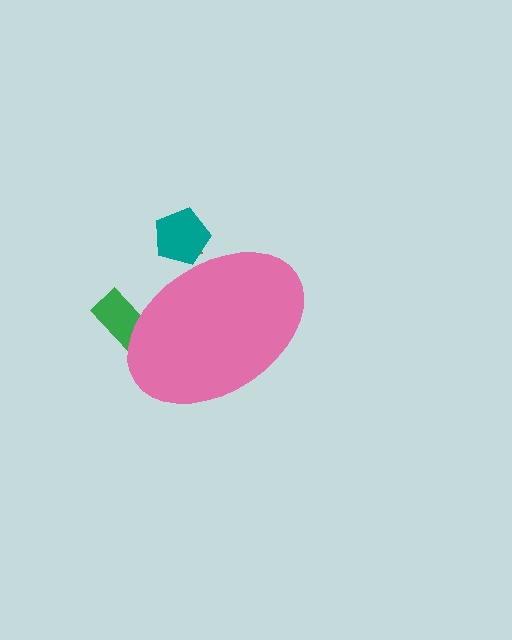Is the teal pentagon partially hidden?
Yes, the teal pentagon is partially hidden behind the pink ellipse.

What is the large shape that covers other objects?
A pink ellipse.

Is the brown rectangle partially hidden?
Yes, the brown rectangle is partially hidden behind the pink ellipse.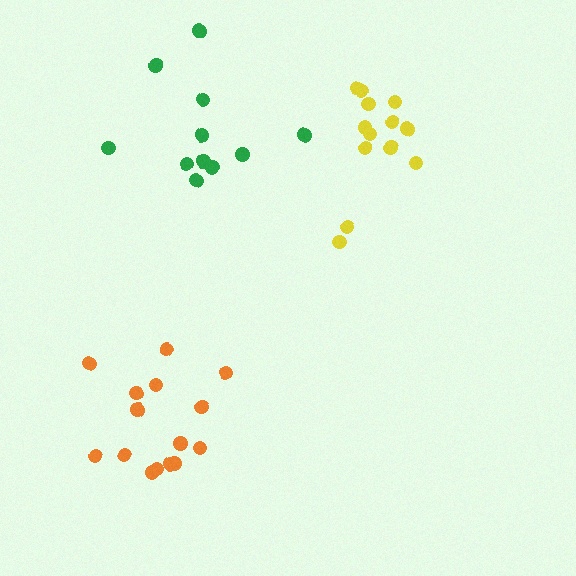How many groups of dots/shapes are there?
There are 3 groups.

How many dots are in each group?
Group 1: 15 dots, Group 2: 13 dots, Group 3: 11 dots (39 total).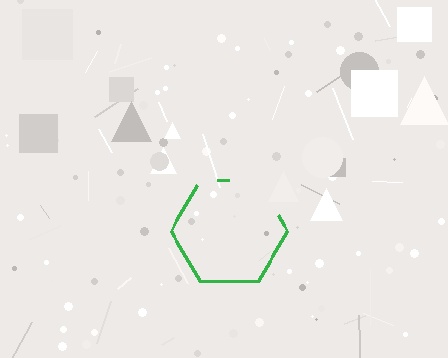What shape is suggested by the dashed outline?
The dashed outline suggests a hexagon.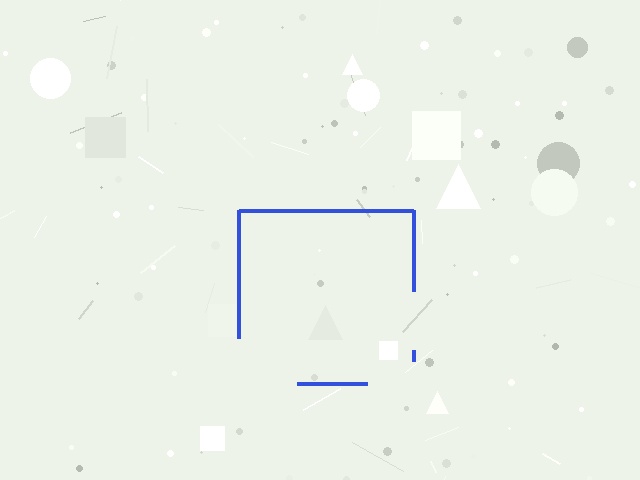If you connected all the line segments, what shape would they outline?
They would outline a square.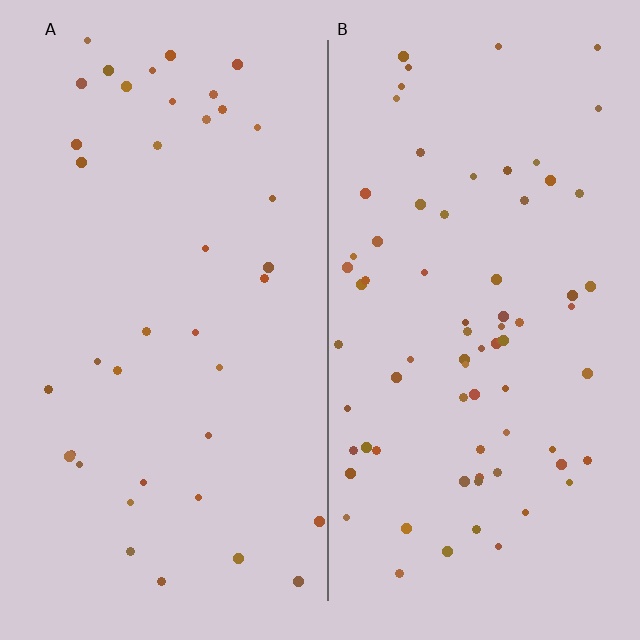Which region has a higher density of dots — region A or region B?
B (the right).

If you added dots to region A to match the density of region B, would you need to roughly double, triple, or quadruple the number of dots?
Approximately double.